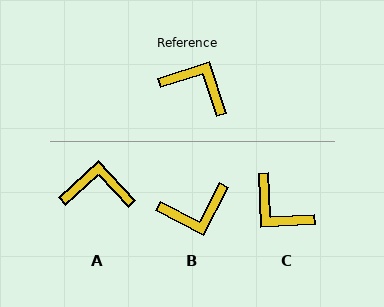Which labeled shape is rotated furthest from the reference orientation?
C, about 165 degrees away.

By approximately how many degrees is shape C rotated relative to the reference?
Approximately 165 degrees counter-clockwise.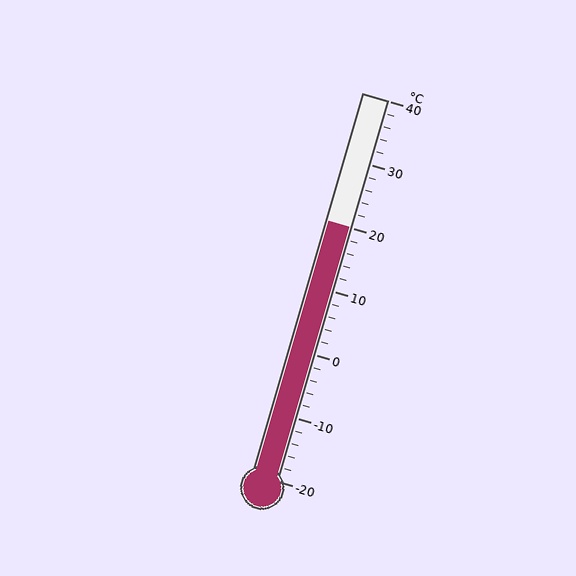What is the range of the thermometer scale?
The thermometer scale ranges from -20°C to 40°C.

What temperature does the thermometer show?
The thermometer shows approximately 20°C.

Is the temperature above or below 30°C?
The temperature is below 30°C.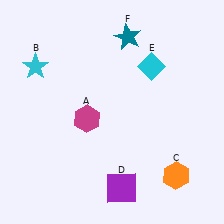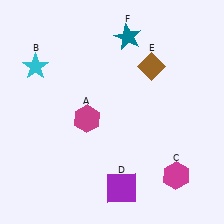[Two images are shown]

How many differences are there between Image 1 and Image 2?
There are 2 differences between the two images.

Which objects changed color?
C changed from orange to magenta. E changed from cyan to brown.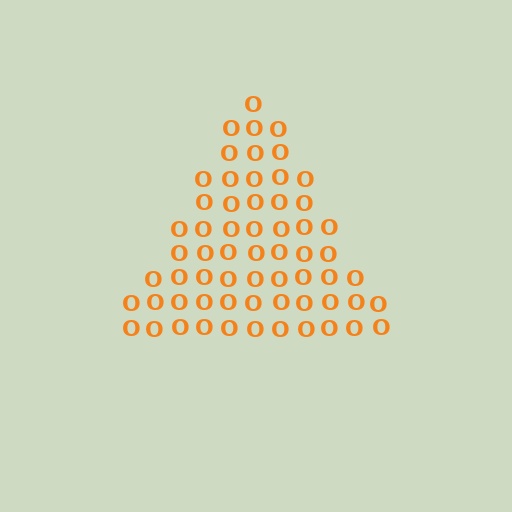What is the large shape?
The large shape is a triangle.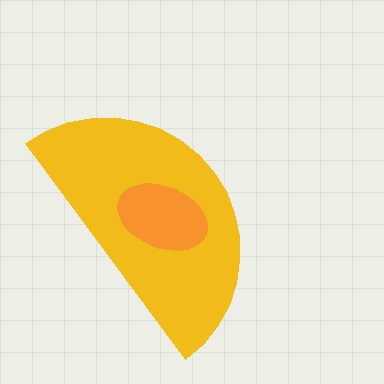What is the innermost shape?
The orange ellipse.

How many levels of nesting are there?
2.